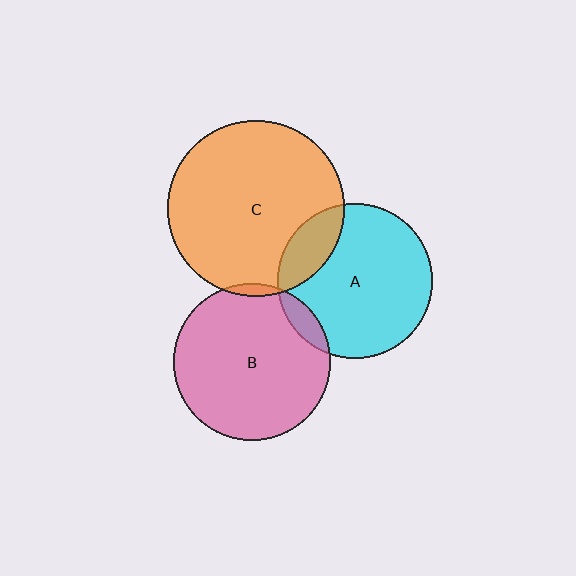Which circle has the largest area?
Circle C (orange).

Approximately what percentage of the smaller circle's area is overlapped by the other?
Approximately 5%.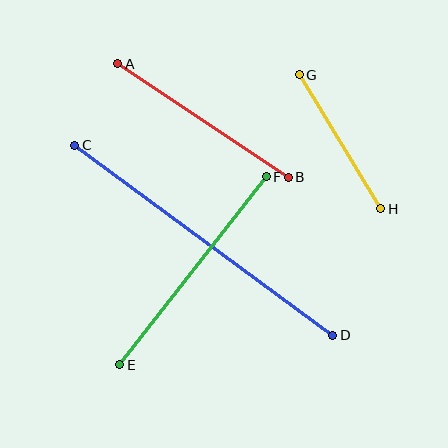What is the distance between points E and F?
The distance is approximately 238 pixels.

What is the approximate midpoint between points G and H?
The midpoint is at approximately (340, 142) pixels.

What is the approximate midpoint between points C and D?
The midpoint is at approximately (204, 240) pixels.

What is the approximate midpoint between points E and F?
The midpoint is at approximately (193, 271) pixels.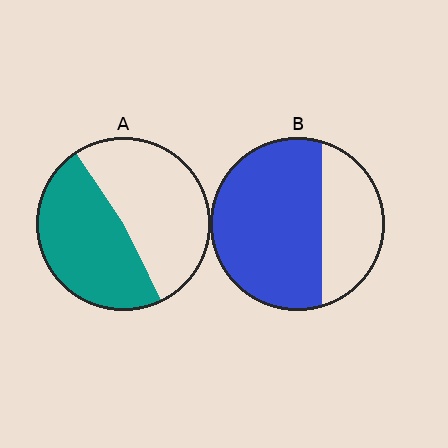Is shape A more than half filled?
Roughly half.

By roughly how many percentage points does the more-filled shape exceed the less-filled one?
By roughly 20 percentage points (B over A).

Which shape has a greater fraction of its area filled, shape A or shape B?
Shape B.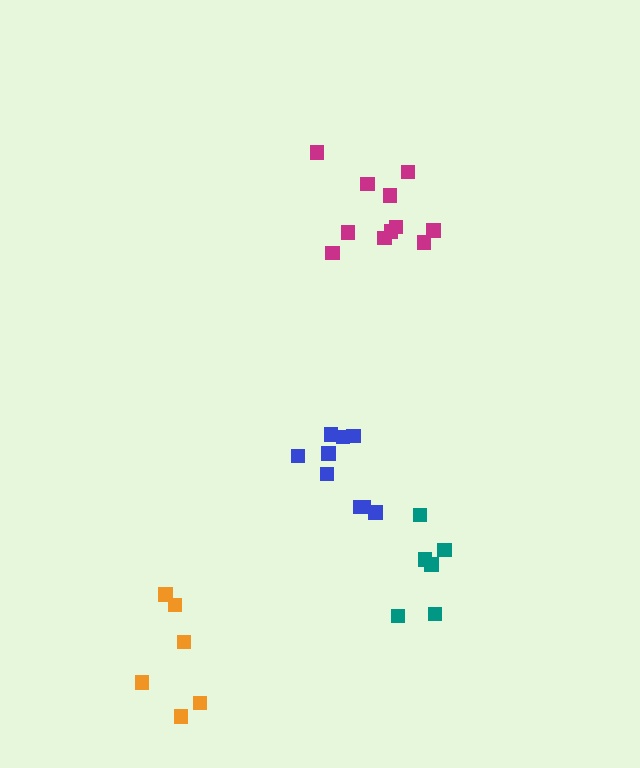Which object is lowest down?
The orange cluster is bottommost.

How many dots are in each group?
Group 1: 9 dots, Group 2: 6 dots, Group 3: 11 dots, Group 4: 6 dots (32 total).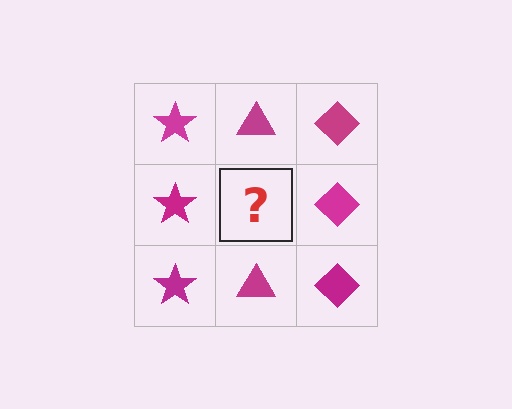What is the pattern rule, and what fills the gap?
The rule is that each column has a consistent shape. The gap should be filled with a magenta triangle.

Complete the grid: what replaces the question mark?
The question mark should be replaced with a magenta triangle.